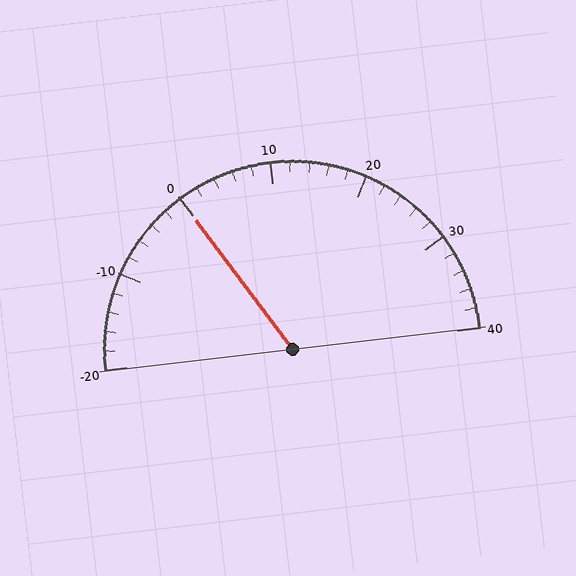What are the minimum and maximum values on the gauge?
The gauge ranges from -20 to 40.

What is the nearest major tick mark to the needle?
The nearest major tick mark is 0.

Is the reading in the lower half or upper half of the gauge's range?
The reading is in the lower half of the range (-20 to 40).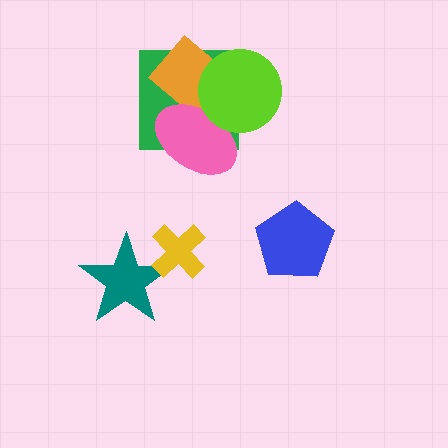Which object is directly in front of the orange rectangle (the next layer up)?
The pink ellipse is directly in front of the orange rectangle.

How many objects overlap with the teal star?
1 object overlaps with the teal star.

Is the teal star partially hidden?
Yes, it is partially covered by another shape.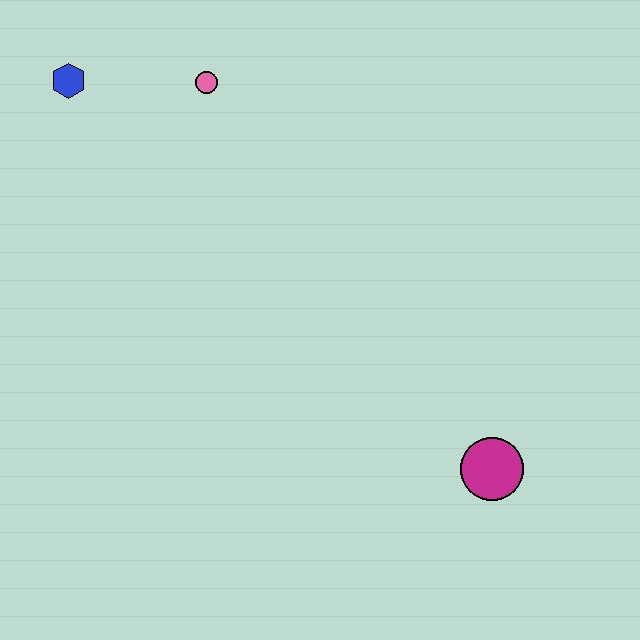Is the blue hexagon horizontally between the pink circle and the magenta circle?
No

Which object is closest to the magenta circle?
The pink circle is closest to the magenta circle.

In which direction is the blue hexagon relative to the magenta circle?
The blue hexagon is to the left of the magenta circle.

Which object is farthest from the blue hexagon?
The magenta circle is farthest from the blue hexagon.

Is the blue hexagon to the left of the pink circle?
Yes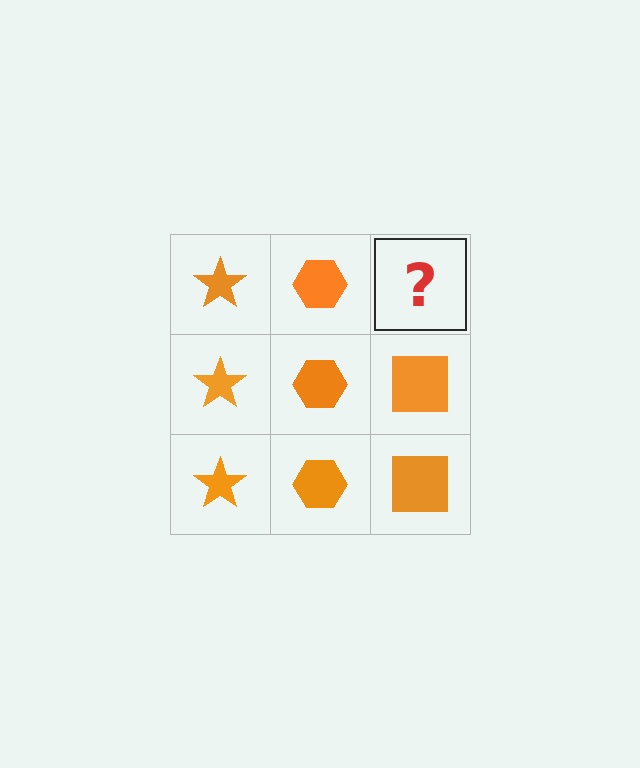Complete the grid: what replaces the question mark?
The question mark should be replaced with an orange square.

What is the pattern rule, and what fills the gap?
The rule is that each column has a consistent shape. The gap should be filled with an orange square.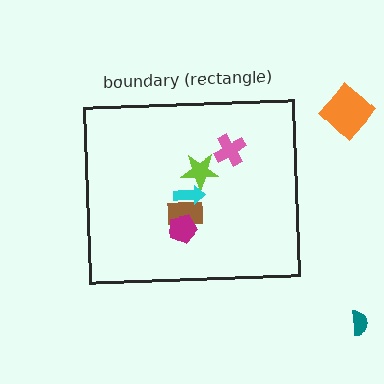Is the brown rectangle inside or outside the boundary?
Inside.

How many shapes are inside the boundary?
5 inside, 2 outside.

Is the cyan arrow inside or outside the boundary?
Inside.